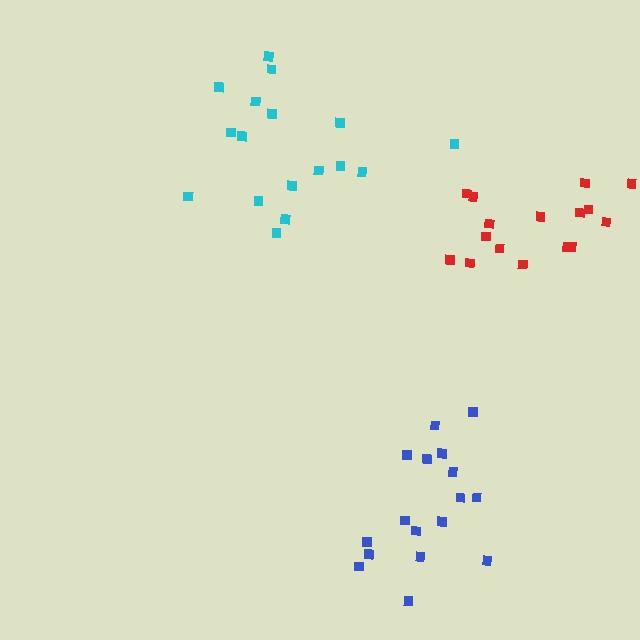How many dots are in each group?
Group 1: 18 dots, Group 2: 17 dots, Group 3: 16 dots (51 total).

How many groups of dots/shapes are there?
There are 3 groups.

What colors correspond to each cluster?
The clusters are colored: blue, cyan, red.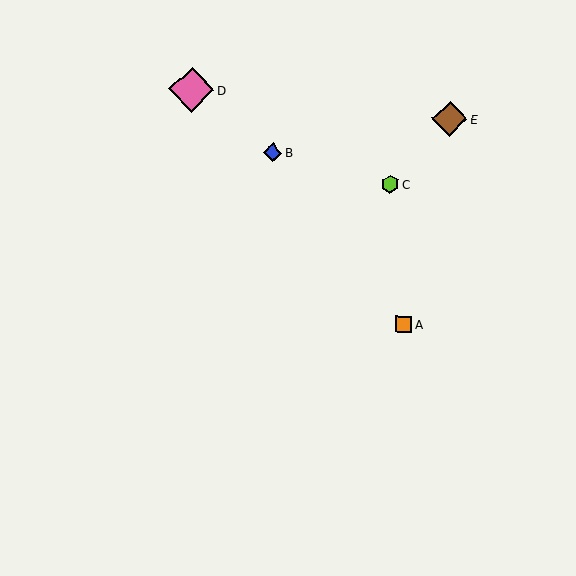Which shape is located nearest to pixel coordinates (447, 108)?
The brown diamond (labeled E) at (450, 119) is nearest to that location.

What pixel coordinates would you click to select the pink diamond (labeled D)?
Click at (192, 90) to select the pink diamond D.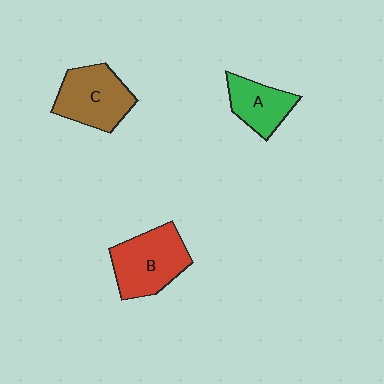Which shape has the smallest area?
Shape A (green).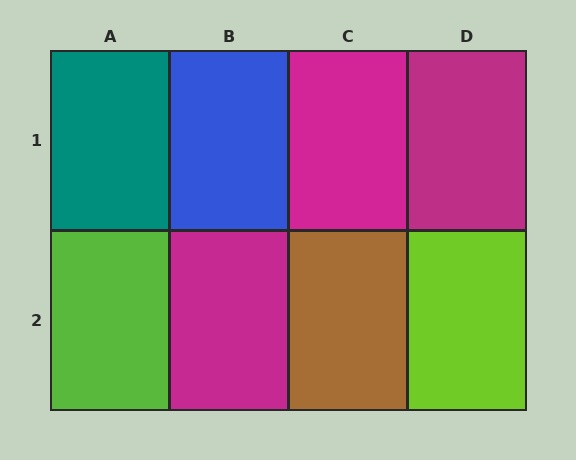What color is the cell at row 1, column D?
Magenta.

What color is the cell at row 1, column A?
Teal.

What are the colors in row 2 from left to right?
Lime, magenta, brown, lime.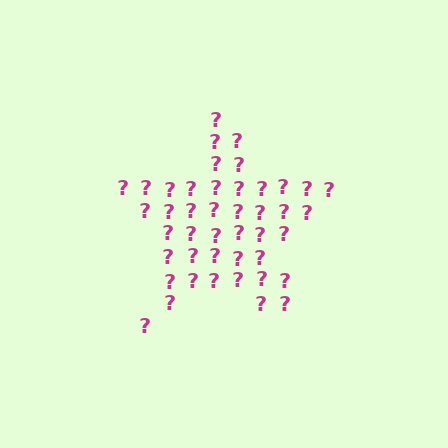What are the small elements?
The small elements are question marks.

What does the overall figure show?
The overall figure shows a star.